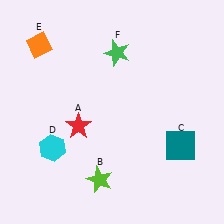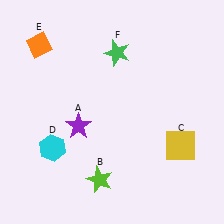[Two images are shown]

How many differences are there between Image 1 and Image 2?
There are 2 differences between the two images.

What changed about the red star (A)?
In Image 1, A is red. In Image 2, it changed to purple.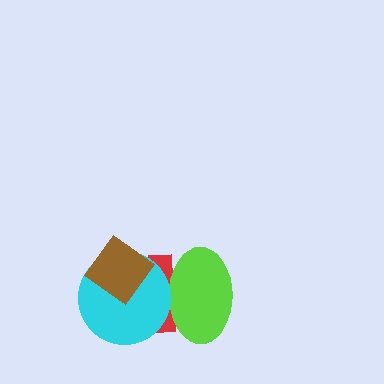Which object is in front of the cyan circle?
The brown diamond is in front of the cyan circle.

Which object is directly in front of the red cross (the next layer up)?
The lime ellipse is directly in front of the red cross.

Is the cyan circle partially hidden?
Yes, it is partially covered by another shape.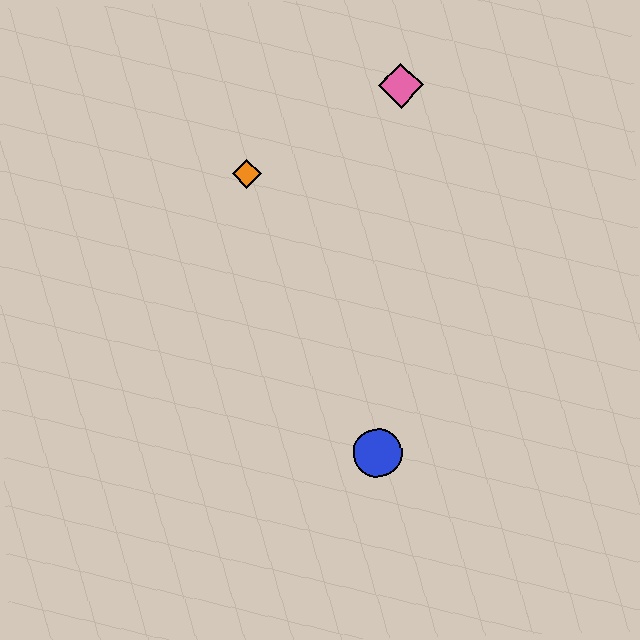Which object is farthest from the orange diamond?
The blue circle is farthest from the orange diamond.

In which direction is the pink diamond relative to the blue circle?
The pink diamond is above the blue circle.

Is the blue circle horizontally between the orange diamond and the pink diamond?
Yes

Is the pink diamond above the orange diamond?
Yes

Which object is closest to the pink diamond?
The orange diamond is closest to the pink diamond.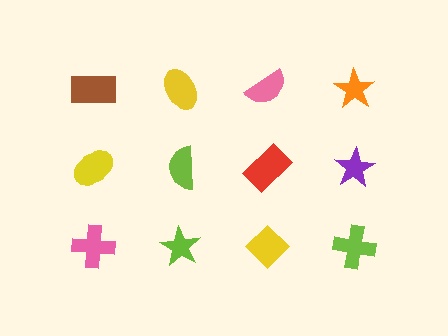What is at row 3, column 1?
A pink cross.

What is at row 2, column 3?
A red rectangle.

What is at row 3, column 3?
A yellow diamond.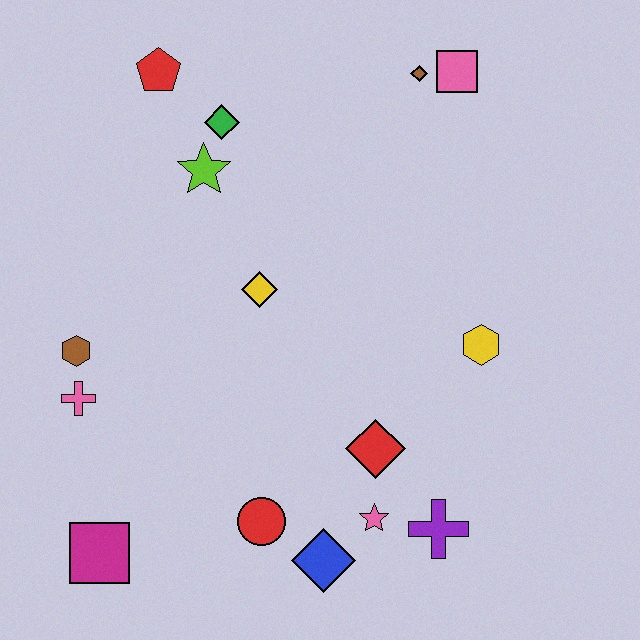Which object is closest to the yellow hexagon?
The red diamond is closest to the yellow hexagon.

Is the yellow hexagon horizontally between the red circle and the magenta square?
No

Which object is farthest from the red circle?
The pink square is farthest from the red circle.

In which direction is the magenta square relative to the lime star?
The magenta square is below the lime star.